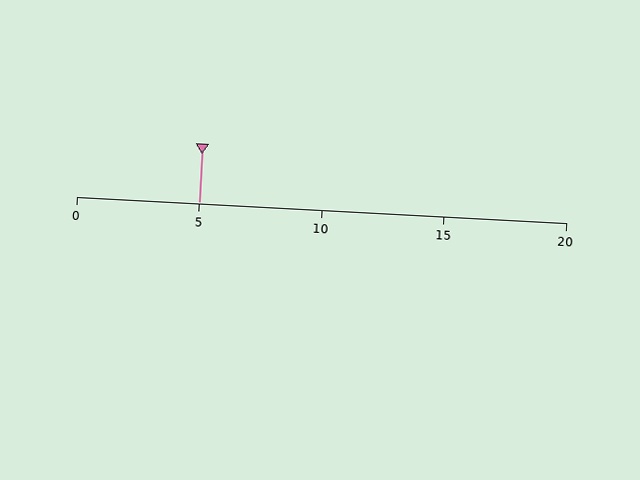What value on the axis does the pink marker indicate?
The marker indicates approximately 5.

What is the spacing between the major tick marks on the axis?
The major ticks are spaced 5 apart.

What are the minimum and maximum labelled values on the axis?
The axis runs from 0 to 20.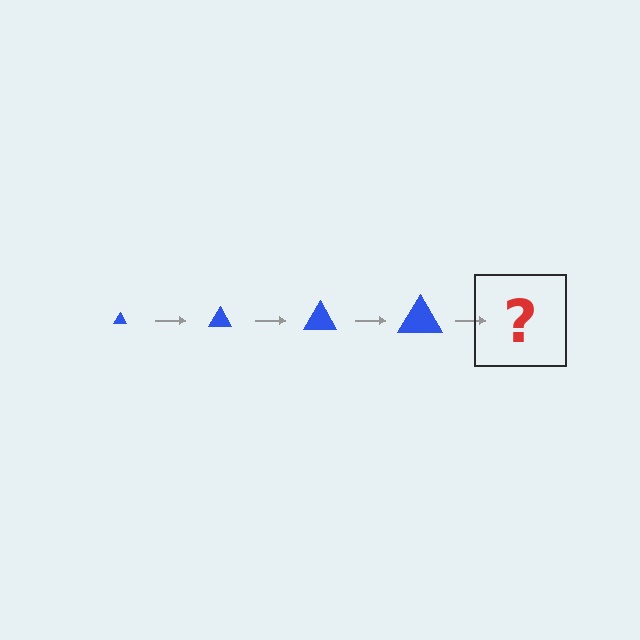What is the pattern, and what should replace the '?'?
The pattern is that the triangle gets progressively larger each step. The '?' should be a blue triangle, larger than the previous one.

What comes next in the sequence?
The next element should be a blue triangle, larger than the previous one.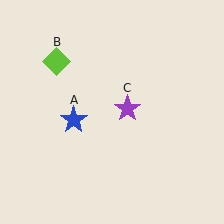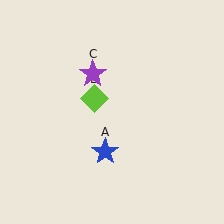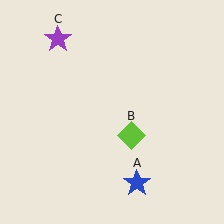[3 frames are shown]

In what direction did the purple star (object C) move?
The purple star (object C) moved up and to the left.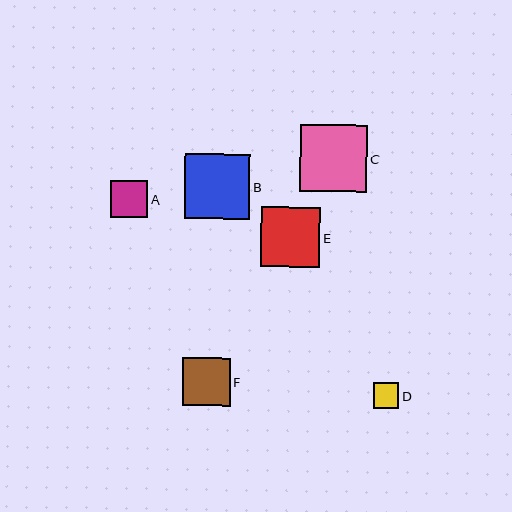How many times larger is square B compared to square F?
Square B is approximately 1.4 times the size of square F.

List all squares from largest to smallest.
From largest to smallest: C, B, E, F, A, D.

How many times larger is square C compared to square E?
Square C is approximately 1.1 times the size of square E.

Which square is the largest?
Square C is the largest with a size of approximately 67 pixels.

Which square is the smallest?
Square D is the smallest with a size of approximately 25 pixels.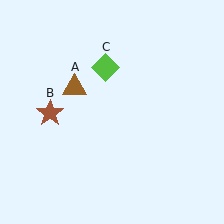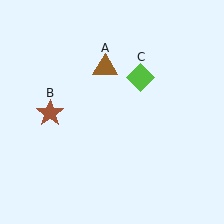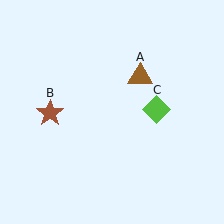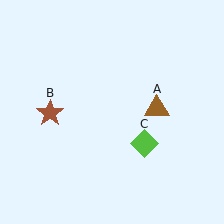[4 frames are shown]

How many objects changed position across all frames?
2 objects changed position: brown triangle (object A), lime diamond (object C).